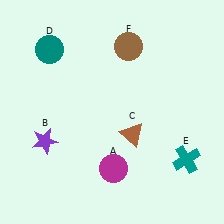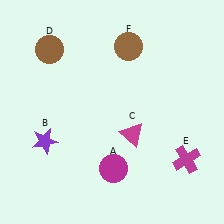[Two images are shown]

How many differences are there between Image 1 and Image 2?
There are 3 differences between the two images.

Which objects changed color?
C changed from brown to magenta. D changed from teal to brown. E changed from teal to magenta.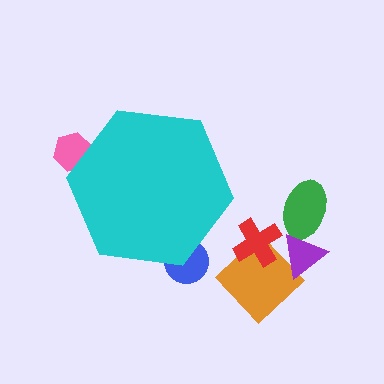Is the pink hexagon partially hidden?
Yes, the pink hexagon is partially hidden behind the cyan hexagon.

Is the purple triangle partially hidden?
No, the purple triangle is fully visible.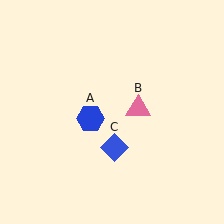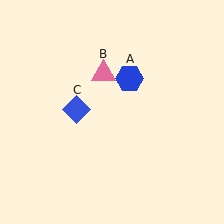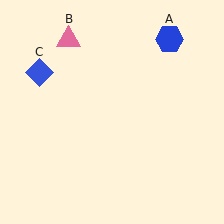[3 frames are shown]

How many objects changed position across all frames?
3 objects changed position: blue hexagon (object A), pink triangle (object B), blue diamond (object C).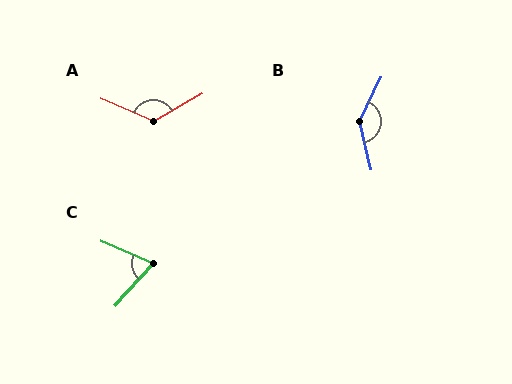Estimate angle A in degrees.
Approximately 127 degrees.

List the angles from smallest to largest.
C (71°), A (127°), B (141°).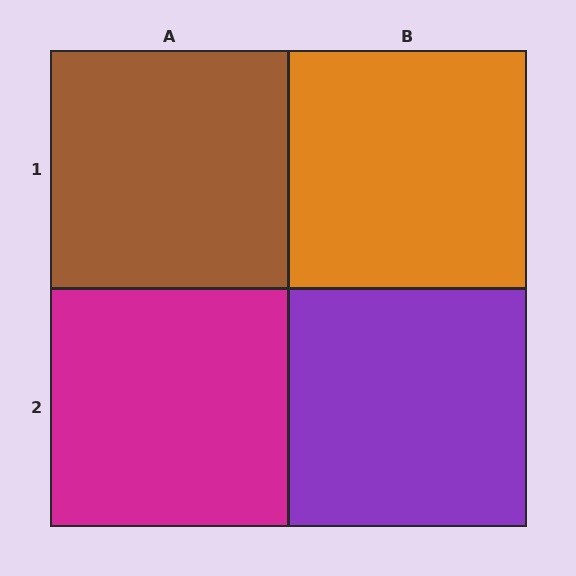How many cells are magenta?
1 cell is magenta.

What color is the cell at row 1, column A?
Brown.